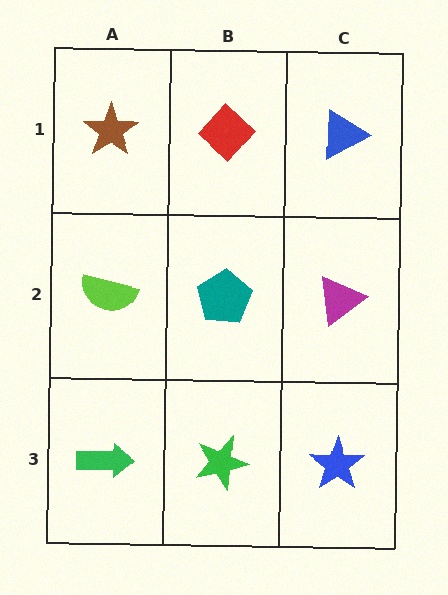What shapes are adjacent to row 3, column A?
A lime semicircle (row 2, column A), a green star (row 3, column B).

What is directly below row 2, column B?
A green star.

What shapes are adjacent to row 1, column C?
A magenta triangle (row 2, column C), a red diamond (row 1, column B).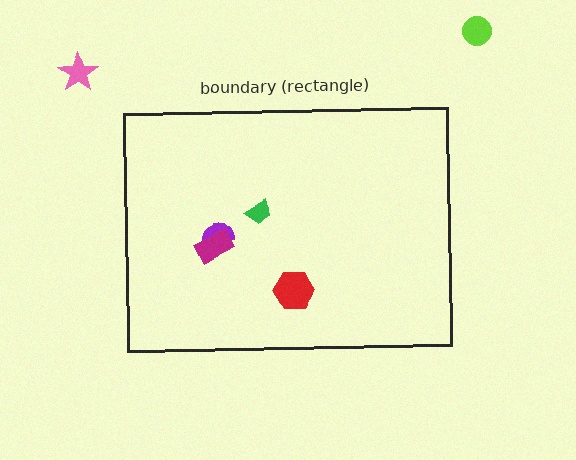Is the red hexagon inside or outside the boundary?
Inside.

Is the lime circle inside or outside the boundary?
Outside.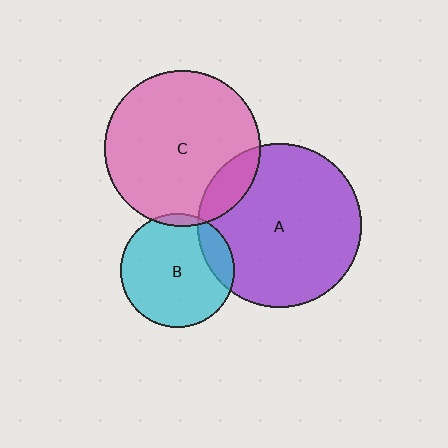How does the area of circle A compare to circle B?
Approximately 2.1 times.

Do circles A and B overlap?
Yes.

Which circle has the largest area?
Circle A (purple).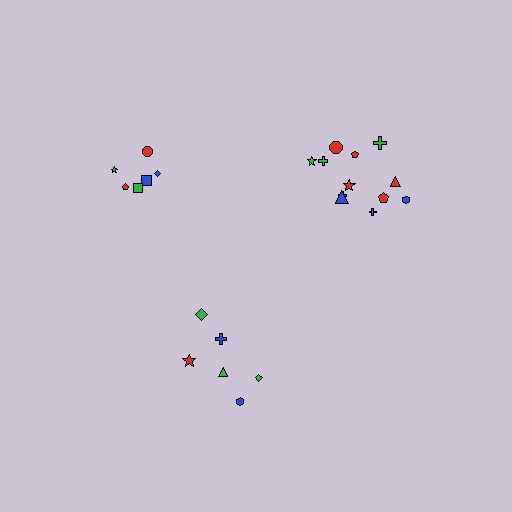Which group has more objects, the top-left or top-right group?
The top-right group.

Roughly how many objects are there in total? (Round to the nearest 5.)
Roughly 25 objects in total.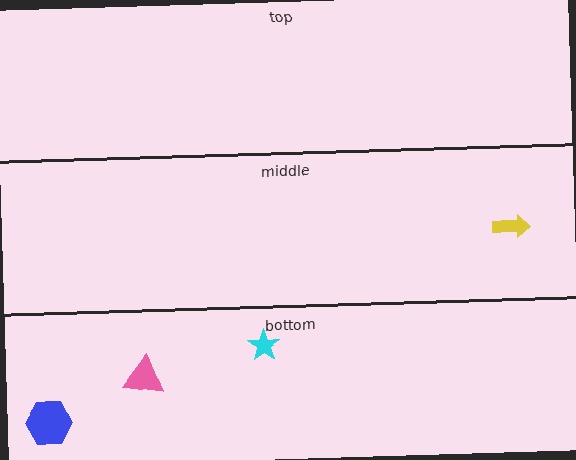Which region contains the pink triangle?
The bottom region.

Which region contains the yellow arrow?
The middle region.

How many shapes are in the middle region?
1.